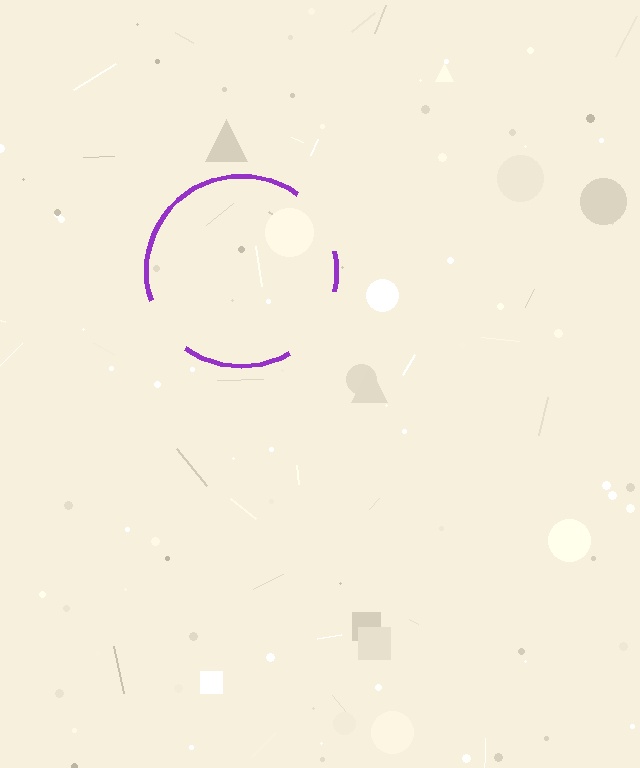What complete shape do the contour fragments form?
The contour fragments form a circle.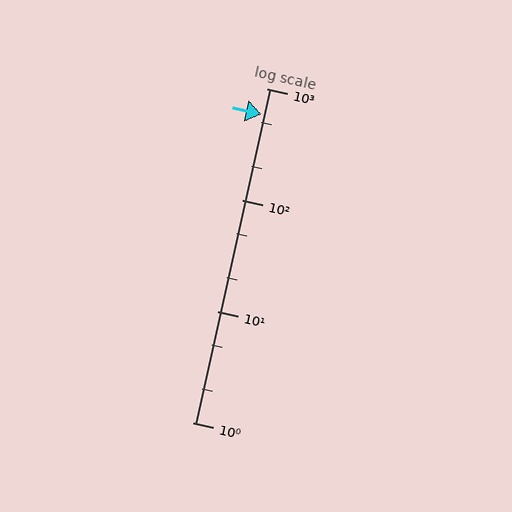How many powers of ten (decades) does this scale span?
The scale spans 3 decades, from 1 to 1000.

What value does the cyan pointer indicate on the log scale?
The pointer indicates approximately 580.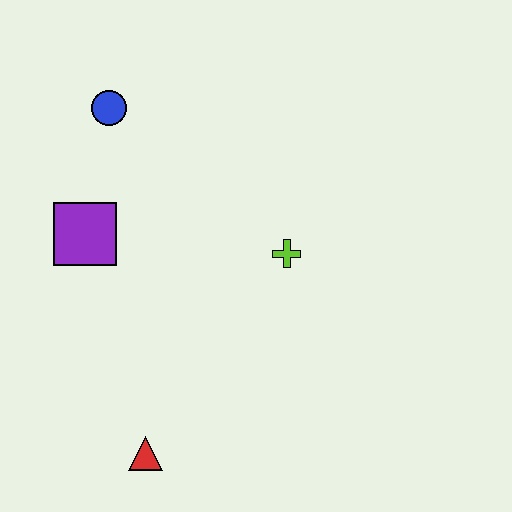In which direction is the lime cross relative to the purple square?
The lime cross is to the right of the purple square.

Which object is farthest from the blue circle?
The red triangle is farthest from the blue circle.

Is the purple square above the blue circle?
No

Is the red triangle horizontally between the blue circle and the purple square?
No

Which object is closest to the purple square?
The blue circle is closest to the purple square.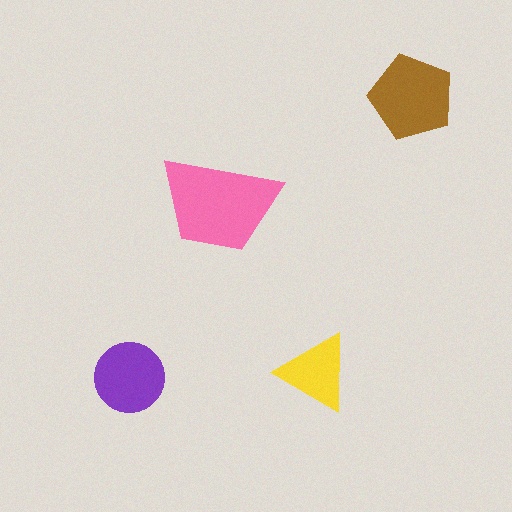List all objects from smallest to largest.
The yellow triangle, the purple circle, the brown pentagon, the pink trapezoid.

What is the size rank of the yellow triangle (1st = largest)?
4th.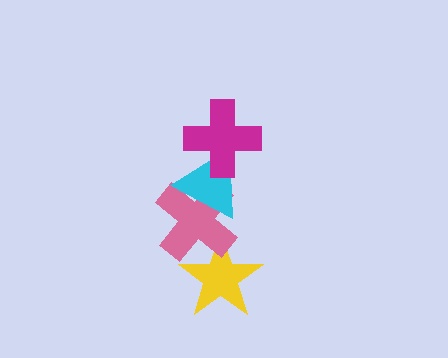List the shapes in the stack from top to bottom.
From top to bottom: the magenta cross, the cyan triangle, the pink cross, the yellow star.